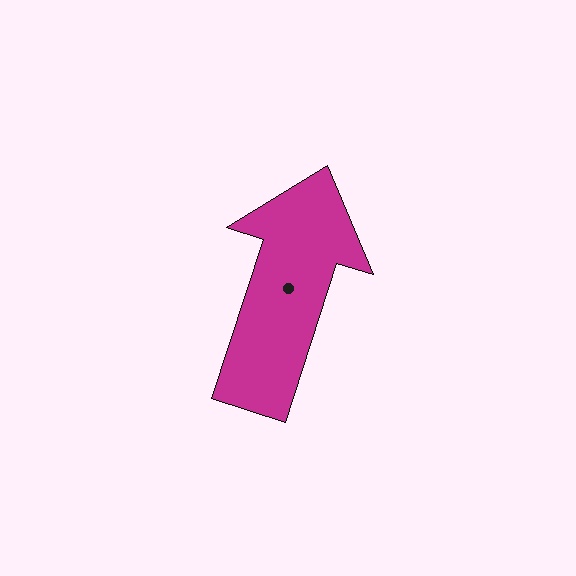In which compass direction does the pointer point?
North.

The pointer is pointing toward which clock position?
Roughly 1 o'clock.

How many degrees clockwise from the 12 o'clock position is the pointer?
Approximately 18 degrees.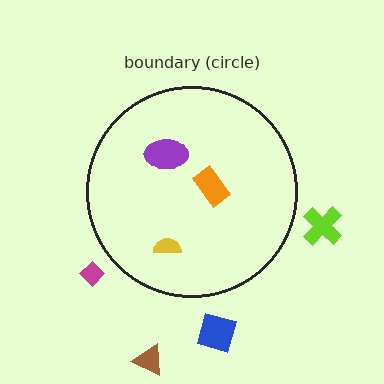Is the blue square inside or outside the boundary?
Outside.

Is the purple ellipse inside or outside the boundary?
Inside.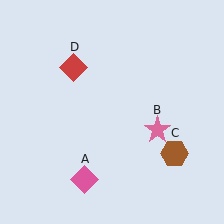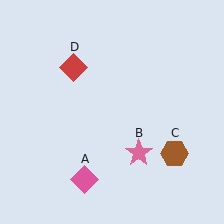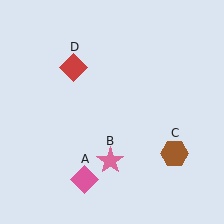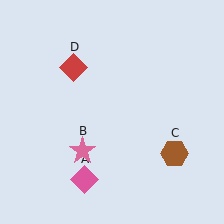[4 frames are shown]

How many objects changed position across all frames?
1 object changed position: pink star (object B).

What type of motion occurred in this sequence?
The pink star (object B) rotated clockwise around the center of the scene.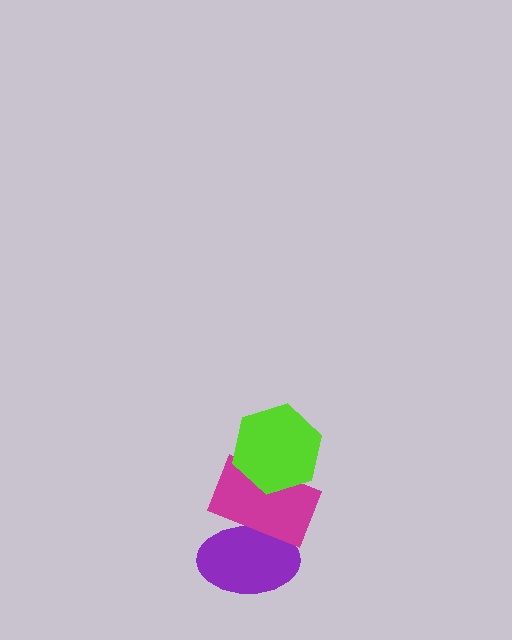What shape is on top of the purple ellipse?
The magenta rectangle is on top of the purple ellipse.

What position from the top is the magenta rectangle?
The magenta rectangle is 2nd from the top.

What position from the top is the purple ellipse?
The purple ellipse is 3rd from the top.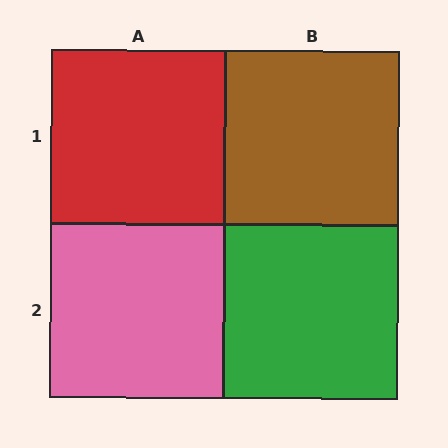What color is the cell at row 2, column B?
Green.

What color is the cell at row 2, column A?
Pink.